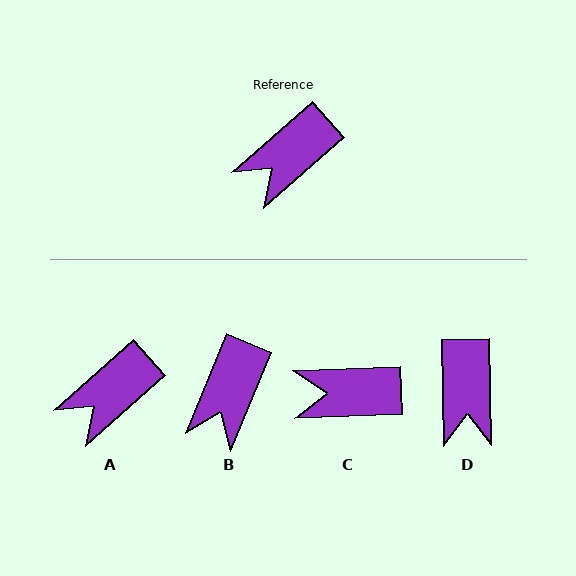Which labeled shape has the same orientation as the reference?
A.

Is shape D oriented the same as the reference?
No, it is off by about 50 degrees.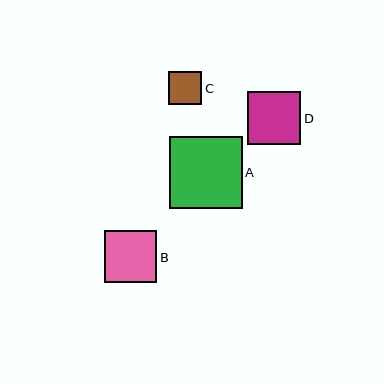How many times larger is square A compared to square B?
Square A is approximately 1.4 times the size of square B.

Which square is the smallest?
Square C is the smallest with a size of approximately 33 pixels.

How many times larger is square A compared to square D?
Square A is approximately 1.4 times the size of square D.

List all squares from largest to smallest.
From largest to smallest: A, D, B, C.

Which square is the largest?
Square A is the largest with a size of approximately 73 pixels.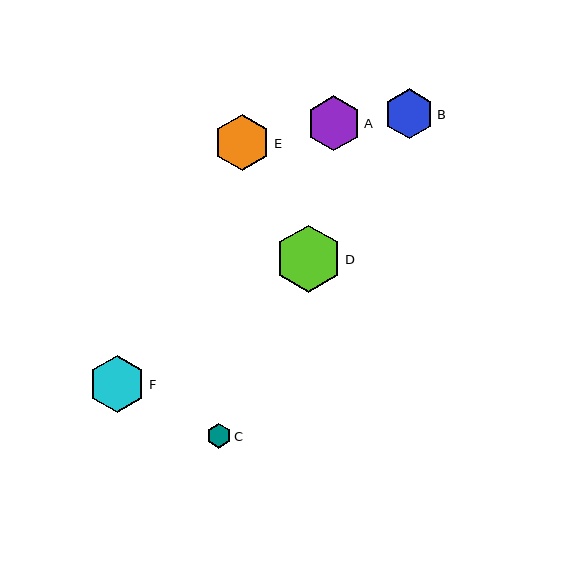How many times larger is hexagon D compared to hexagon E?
Hexagon D is approximately 1.2 times the size of hexagon E.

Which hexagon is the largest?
Hexagon D is the largest with a size of approximately 67 pixels.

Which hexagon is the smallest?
Hexagon C is the smallest with a size of approximately 24 pixels.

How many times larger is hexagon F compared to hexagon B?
Hexagon F is approximately 1.1 times the size of hexagon B.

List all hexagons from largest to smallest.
From largest to smallest: D, F, E, A, B, C.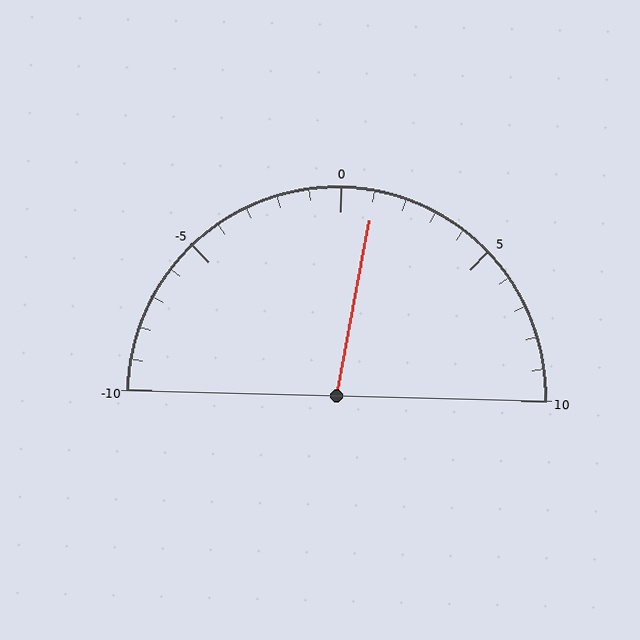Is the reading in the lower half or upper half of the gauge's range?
The reading is in the upper half of the range (-10 to 10).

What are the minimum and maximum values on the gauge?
The gauge ranges from -10 to 10.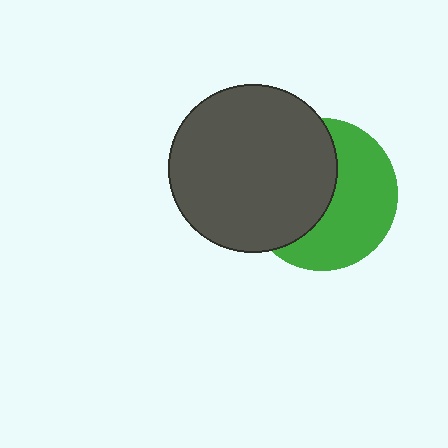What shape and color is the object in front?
The object in front is a dark gray circle.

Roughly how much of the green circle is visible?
About half of it is visible (roughly 51%).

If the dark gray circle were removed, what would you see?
You would see the complete green circle.